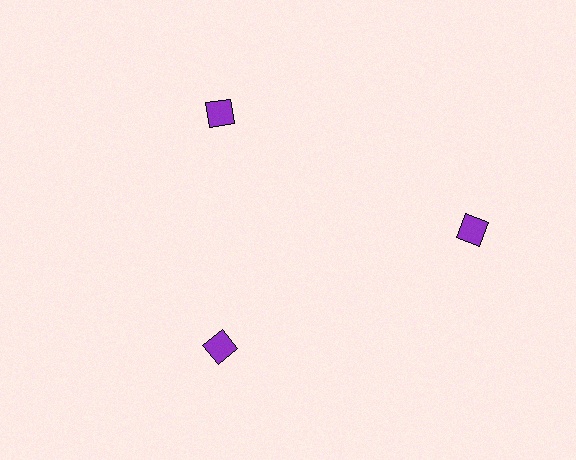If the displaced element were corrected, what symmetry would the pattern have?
It would have 3-fold rotational symmetry — the pattern would map onto itself every 120 degrees.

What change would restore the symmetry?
The symmetry would be restored by moving it inward, back onto the ring so that all 3 diamonds sit at equal angles and equal distance from the center.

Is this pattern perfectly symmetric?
No. The 3 purple diamonds are arranged in a ring, but one element near the 3 o'clock position is pushed outward from the center, breaking the 3-fold rotational symmetry.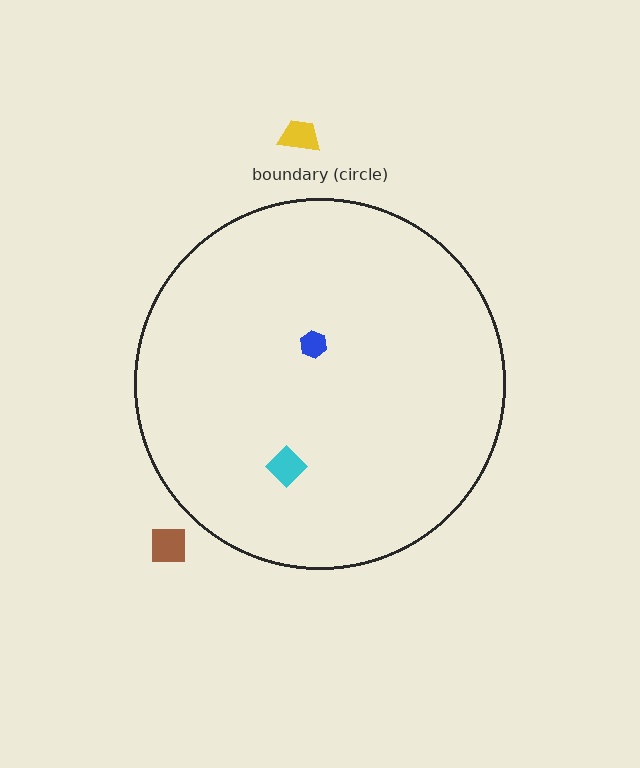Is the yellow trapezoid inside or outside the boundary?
Outside.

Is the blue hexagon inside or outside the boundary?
Inside.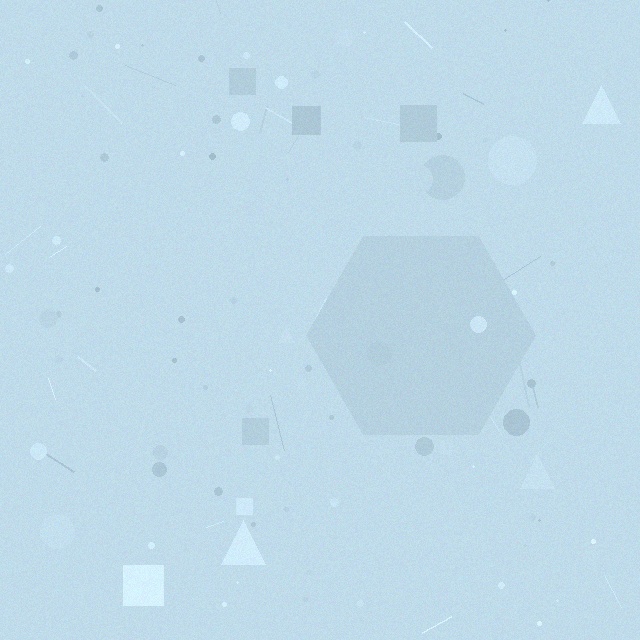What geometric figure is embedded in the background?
A hexagon is embedded in the background.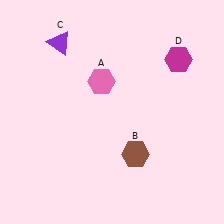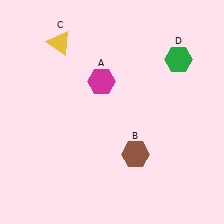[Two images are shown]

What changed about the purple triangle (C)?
In Image 1, C is purple. In Image 2, it changed to yellow.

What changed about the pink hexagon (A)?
In Image 1, A is pink. In Image 2, it changed to magenta.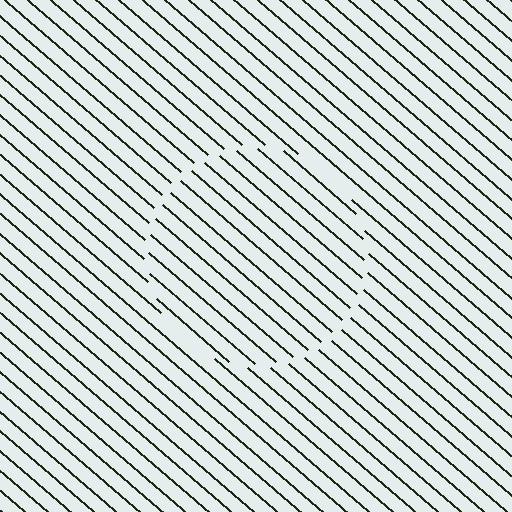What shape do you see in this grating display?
An illusory circle. The interior of the shape contains the same grating, shifted by half a period — the contour is defined by the phase discontinuity where line-ends from the inner and outer gratings abut.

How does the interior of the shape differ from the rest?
The interior of the shape contains the same grating, shifted by half a period — the contour is defined by the phase discontinuity where line-ends from the inner and outer gratings abut.